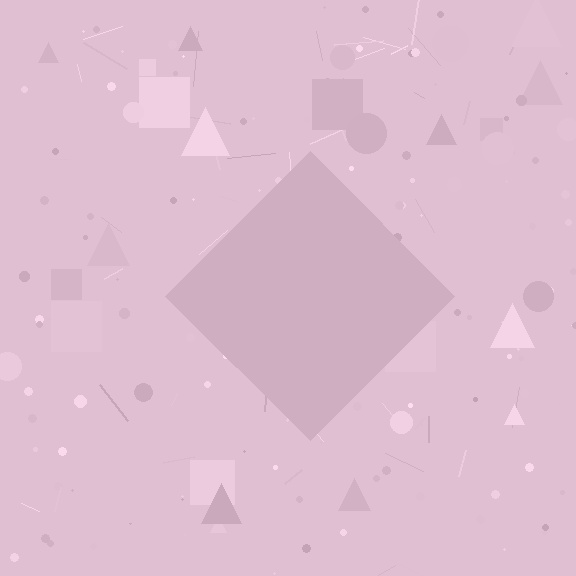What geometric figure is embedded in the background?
A diamond is embedded in the background.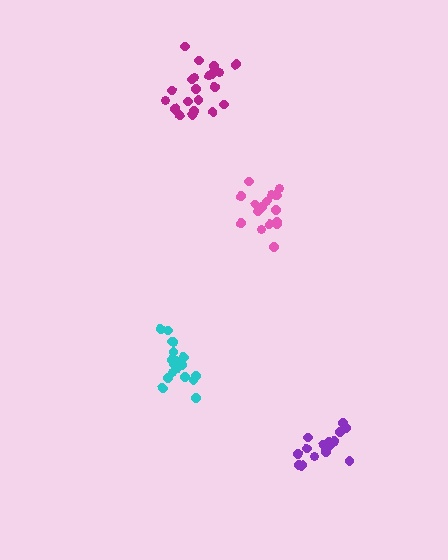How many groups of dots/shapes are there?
There are 4 groups.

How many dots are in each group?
Group 1: 21 dots, Group 2: 17 dots, Group 3: 17 dots, Group 4: 21 dots (76 total).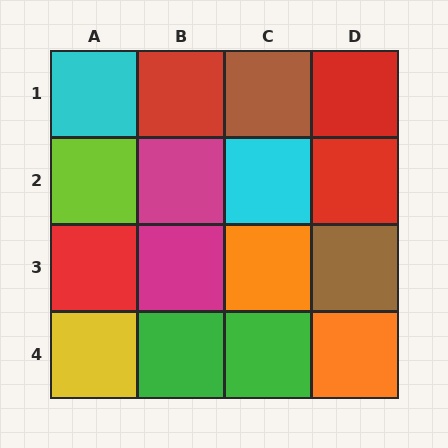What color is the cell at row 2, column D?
Red.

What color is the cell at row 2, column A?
Lime.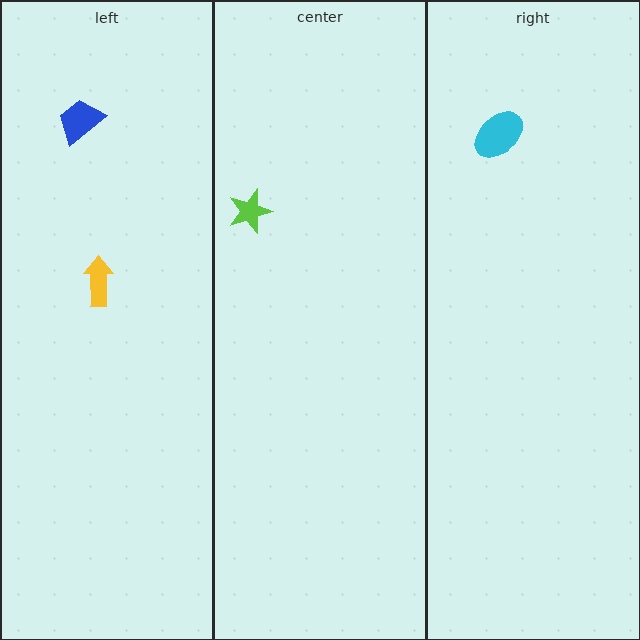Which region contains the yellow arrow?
The left region.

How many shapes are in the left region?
2.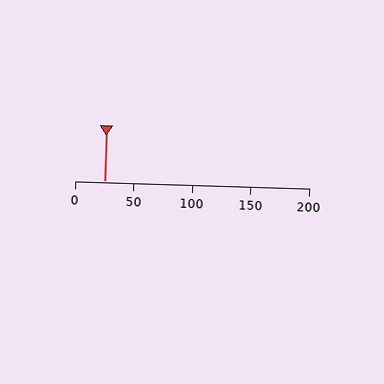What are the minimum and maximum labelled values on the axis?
The axis runs from 0 to 200.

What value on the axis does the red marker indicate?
The marker indicates approximately 25.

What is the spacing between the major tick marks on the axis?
The major ticks are spaced 50 apart.